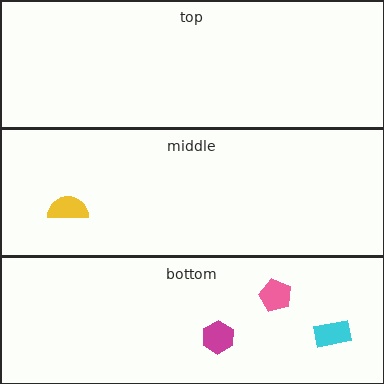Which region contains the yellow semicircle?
The middle region.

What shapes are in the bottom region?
The magenta hexagon, the cyan rectangle, the pink pentagon.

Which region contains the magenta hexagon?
The bottom region.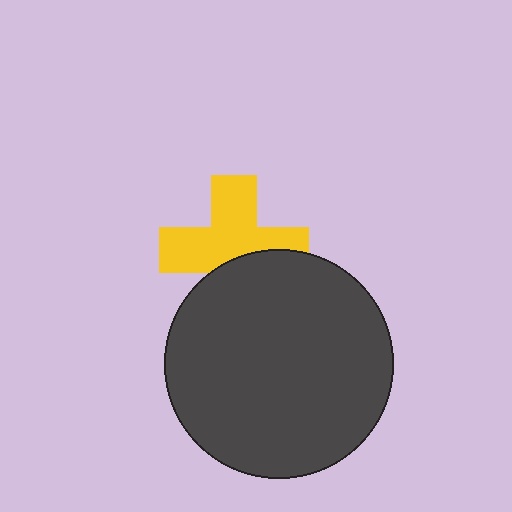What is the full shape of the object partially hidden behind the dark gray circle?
The partially hidden object is a yellow cross.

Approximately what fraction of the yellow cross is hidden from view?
Roughly 37% of the yellow cross is hidden behind the dark gray circle.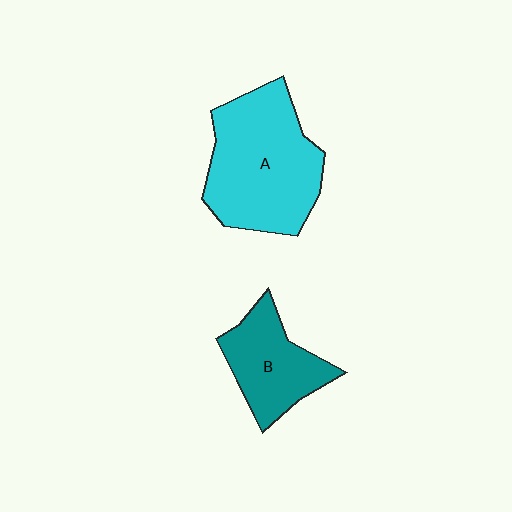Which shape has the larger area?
Shape A (cyan).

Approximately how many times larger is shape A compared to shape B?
Approximately 1.7 times.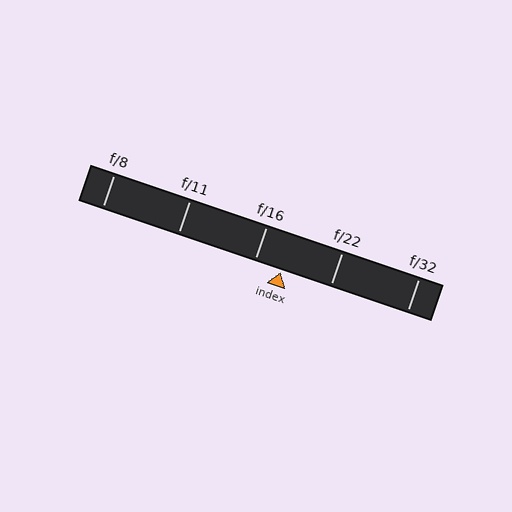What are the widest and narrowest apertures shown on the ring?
The widest aperture shown is f/8 and the narrowest is f/32.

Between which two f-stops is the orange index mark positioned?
The index mark is between f/16 and f/22.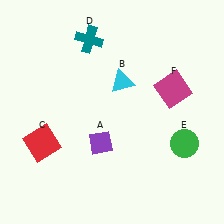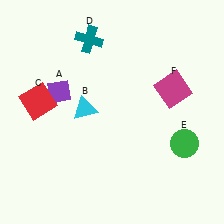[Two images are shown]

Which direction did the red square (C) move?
The red square (C) moved up.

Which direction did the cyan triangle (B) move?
The cyan triangle (B) moved left.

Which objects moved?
The objects that moved are: the purple diamond (A), the cyan triangle (B), the red square (C).